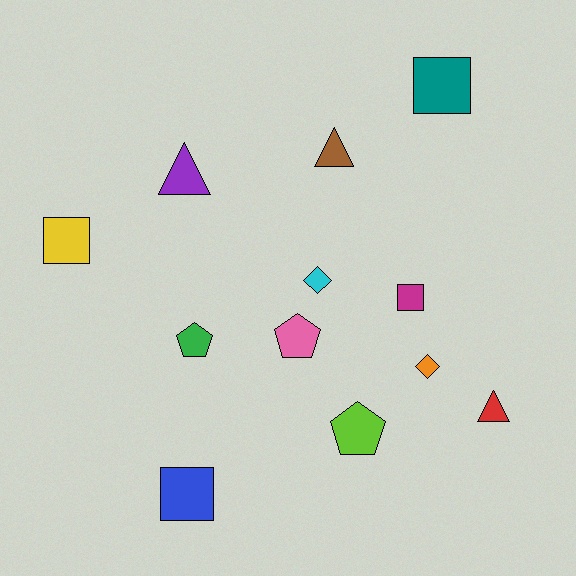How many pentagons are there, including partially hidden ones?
There are 3 pentagons.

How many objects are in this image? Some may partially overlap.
There are 12 objects.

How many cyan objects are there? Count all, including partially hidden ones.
There is 1 cyan object.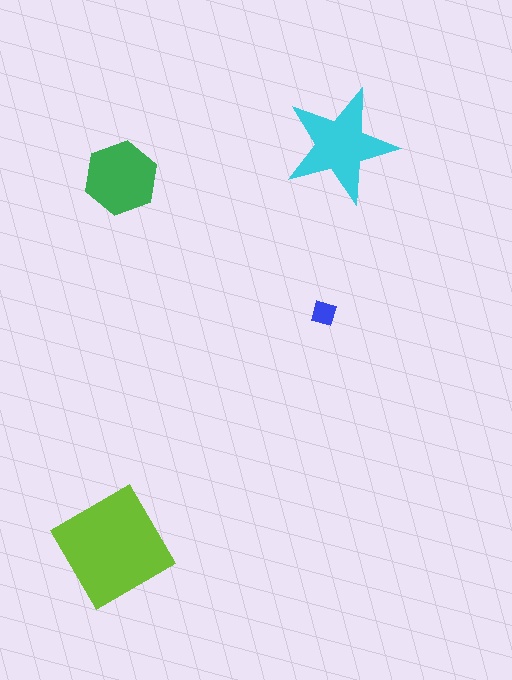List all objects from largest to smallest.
The lime square, the cyan star, the green hexagon, the blue square.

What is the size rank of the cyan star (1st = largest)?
2nd.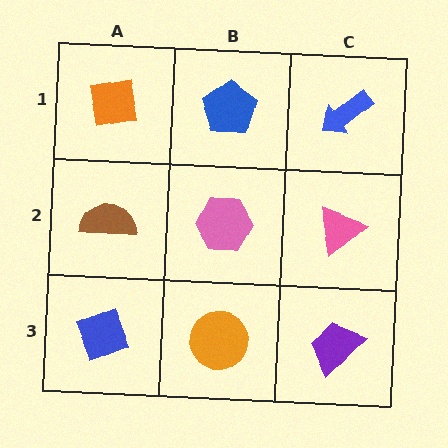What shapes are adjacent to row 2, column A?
An orange square (row 1, column A), a blue diamond (row 3, column A), a pink hexagon (row 2, column B).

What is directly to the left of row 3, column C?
An orange circle.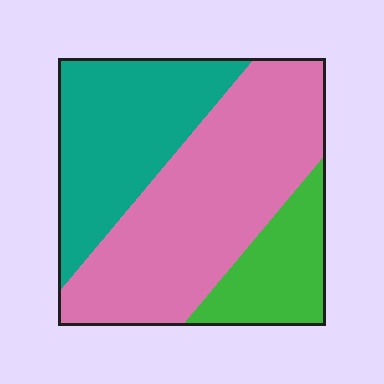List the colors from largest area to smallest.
From largest to smallest: pink, teal, green.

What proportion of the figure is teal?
Teal covers 32% of the figure.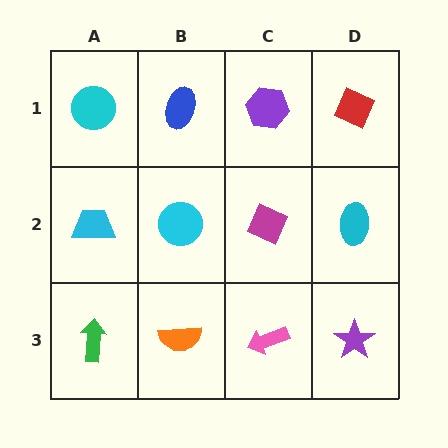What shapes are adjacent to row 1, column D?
A cyan ellipse (row 2, column D), a purple hexagon (row 1, column C).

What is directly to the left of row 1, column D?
A purple hexagon.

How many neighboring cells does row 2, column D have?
3.